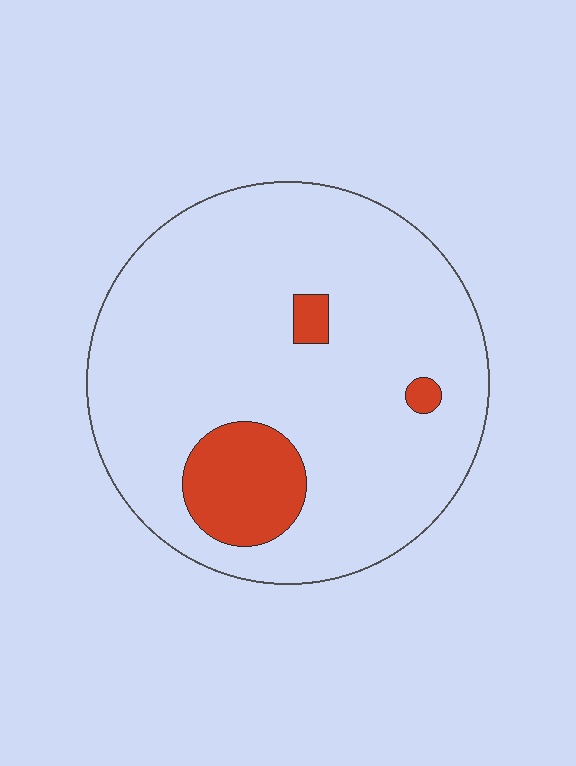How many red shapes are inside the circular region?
3.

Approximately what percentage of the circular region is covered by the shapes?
Approximately 10%.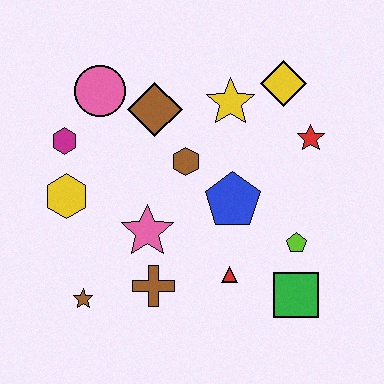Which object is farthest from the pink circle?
The green square is farthest from the pink circle.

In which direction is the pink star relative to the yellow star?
The pink star is below the yellow star.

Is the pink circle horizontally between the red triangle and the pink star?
No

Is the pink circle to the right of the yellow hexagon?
Yes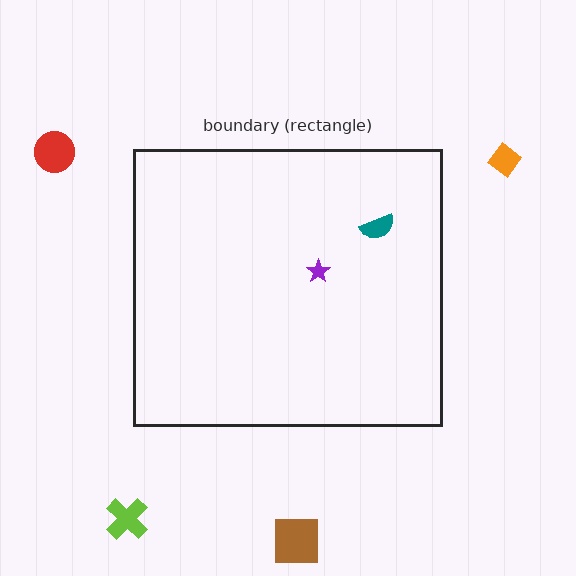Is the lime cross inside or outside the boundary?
Outside.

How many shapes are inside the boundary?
2 inside, 4 outside.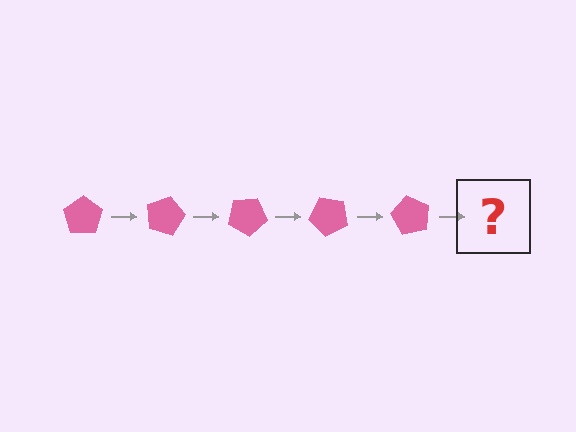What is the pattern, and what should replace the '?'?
The pattern is that the pentagon rotates 15 degrees each step. The '?' should be a pink pentagon rotated 75 degrees.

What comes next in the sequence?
The next element should be a pink pentagon rotated 75 degrees.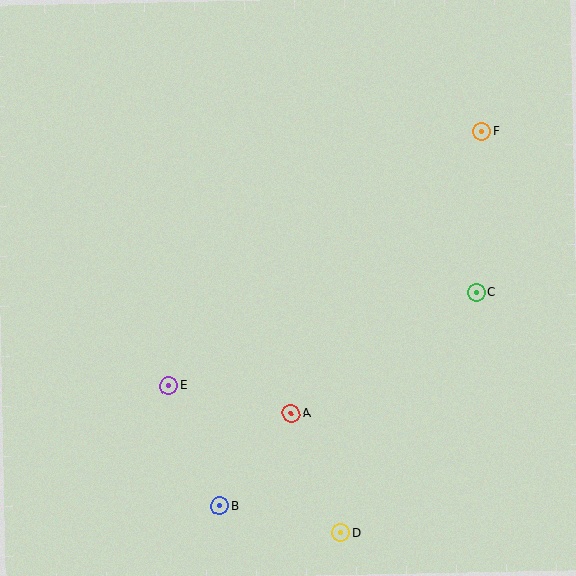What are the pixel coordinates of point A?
Point A is at (291, 413).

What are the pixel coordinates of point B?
Point B is at (220, 506).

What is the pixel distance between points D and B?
The distance between D and B is 123 pixels.